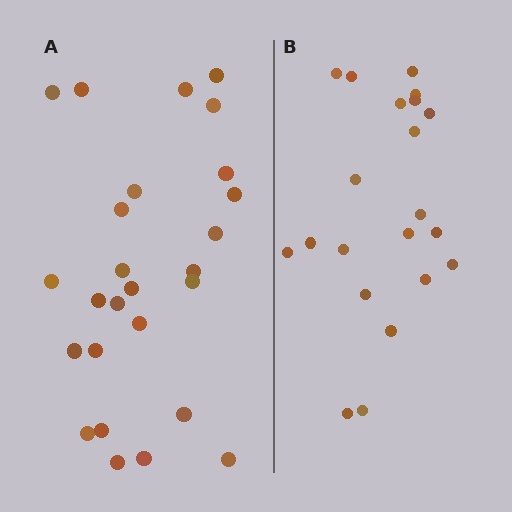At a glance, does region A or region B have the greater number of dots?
Region A (the left region) has more dots.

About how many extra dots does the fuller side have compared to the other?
Region A has about 5 more dots than region B.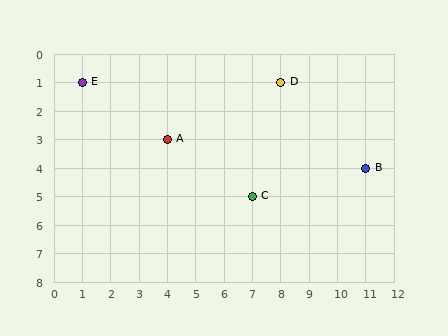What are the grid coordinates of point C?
Point C is at grid coordinates (7, 5).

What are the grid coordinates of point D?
Point D is at grid coordinates (8, 1).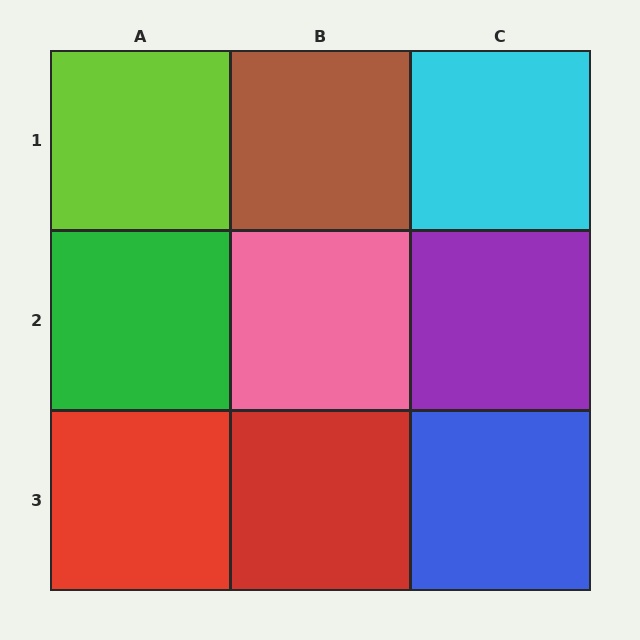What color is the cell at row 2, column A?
Green.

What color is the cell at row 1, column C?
Cyan.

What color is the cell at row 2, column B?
Pink.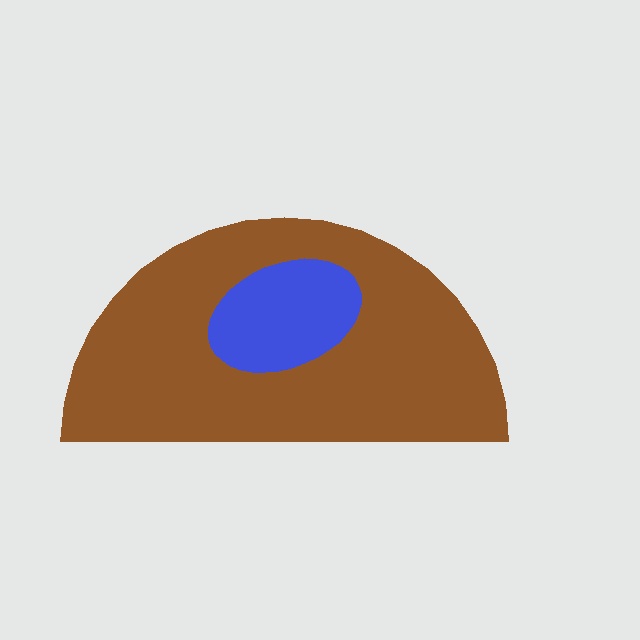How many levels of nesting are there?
2.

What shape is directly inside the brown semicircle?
The blue ellipse.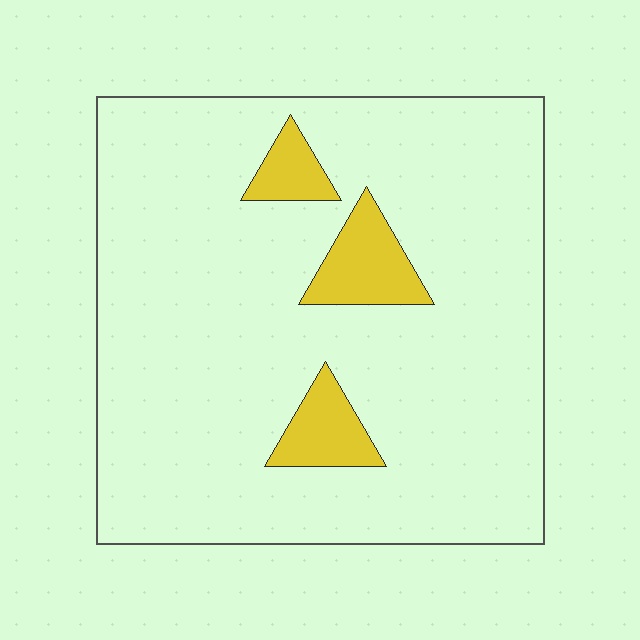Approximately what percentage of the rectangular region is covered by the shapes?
Approximately 10%.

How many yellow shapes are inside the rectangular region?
3.